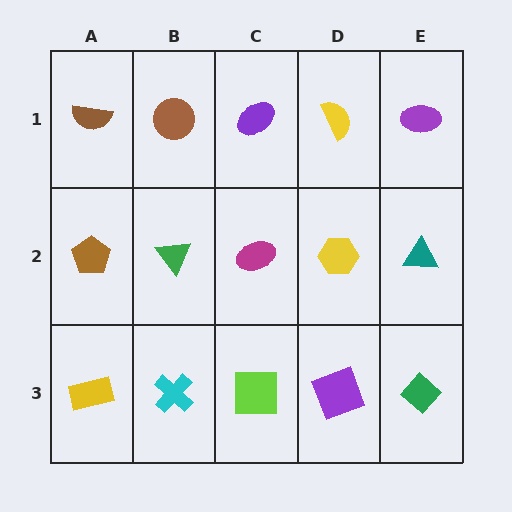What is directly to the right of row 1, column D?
A purple ellipse.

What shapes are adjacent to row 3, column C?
A magenta ellipse (row 2, column C), a cyan cross (row 3, column B), a purple square (row 3, column D).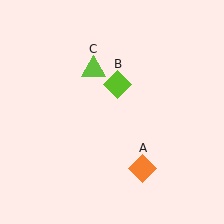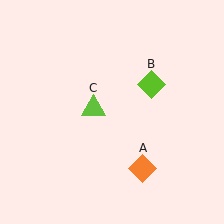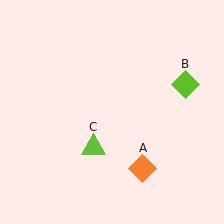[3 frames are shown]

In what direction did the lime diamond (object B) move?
The lime diamond (object B) moved right.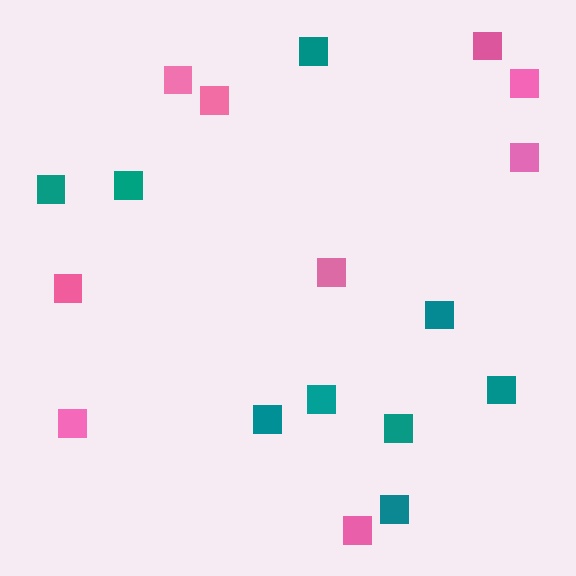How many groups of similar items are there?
There are 2 groups: one group of pink squares (9) and one group of teal squares (9).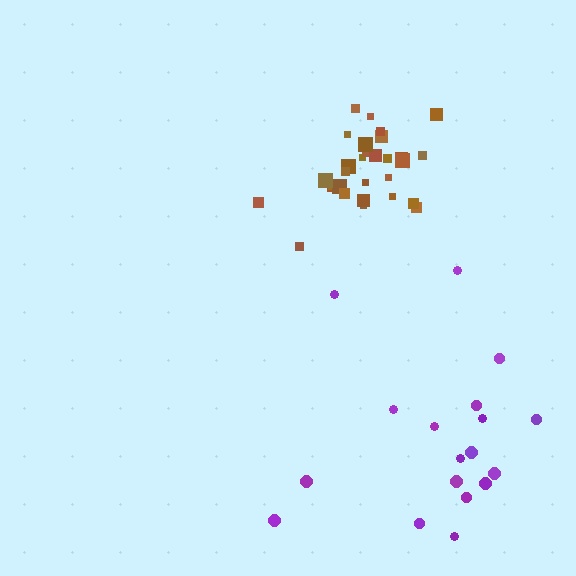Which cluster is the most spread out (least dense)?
Purple.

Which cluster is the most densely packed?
Brown.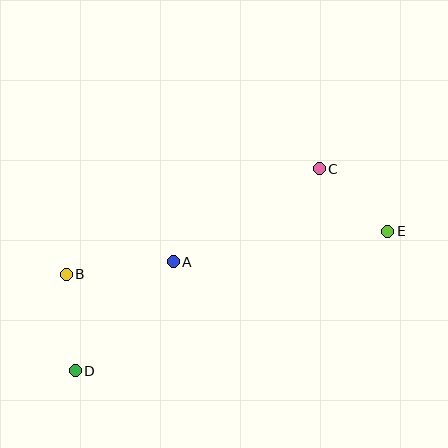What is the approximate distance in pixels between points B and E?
The distance between B and E is approximately 325 pixels.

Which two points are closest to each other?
Points C and E are closest to each other.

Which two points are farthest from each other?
Points D and E are farthest from each other.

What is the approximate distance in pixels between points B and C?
The distance between B and C is approximately 274 pixels.